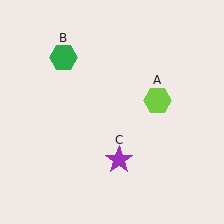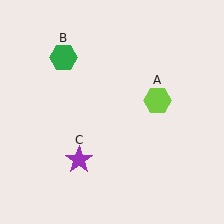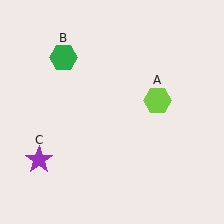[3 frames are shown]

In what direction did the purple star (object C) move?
The purple star (object C) moved left.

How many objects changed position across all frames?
1 object changed position: purple star (object C).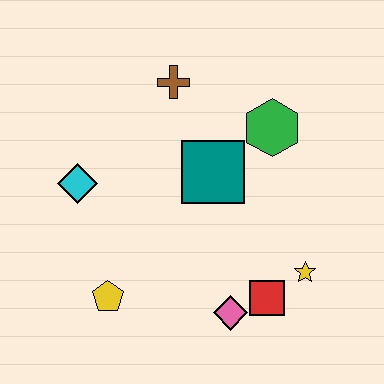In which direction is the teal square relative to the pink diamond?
The teal square is above the pink diamond.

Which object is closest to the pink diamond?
The red square is closest to the pink diamond.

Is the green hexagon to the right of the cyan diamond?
Yes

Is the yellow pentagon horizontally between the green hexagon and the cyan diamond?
Yes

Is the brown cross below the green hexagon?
No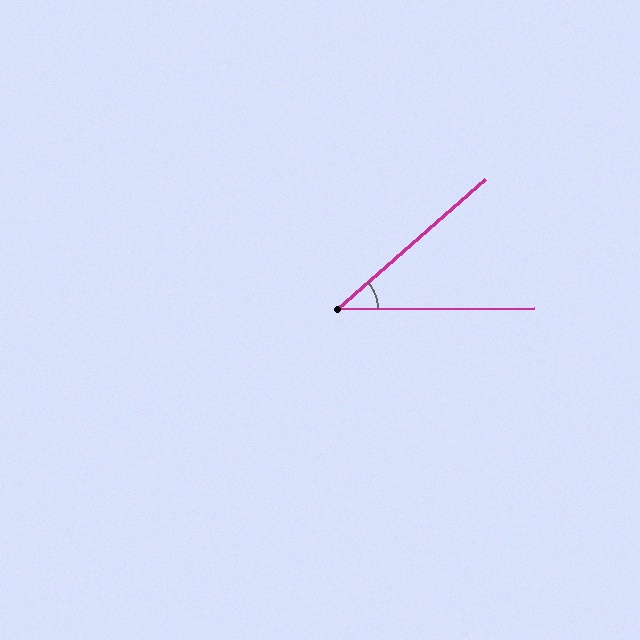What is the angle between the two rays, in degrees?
Approximately 41 degrees.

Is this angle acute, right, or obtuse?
It is acute.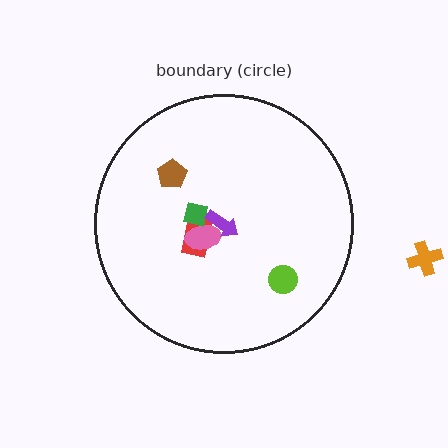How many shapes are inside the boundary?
6 inside, 1 outside.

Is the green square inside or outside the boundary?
Inside.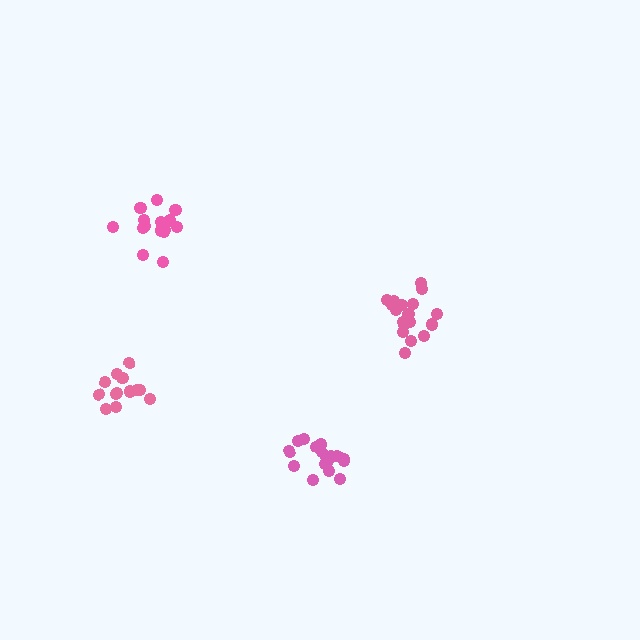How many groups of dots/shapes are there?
There are 4 groups.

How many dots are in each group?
Group 1: 18 dots, Group 2: 14 dots, Group 3: 18 dots, Group 4: 16 dots (66 total).